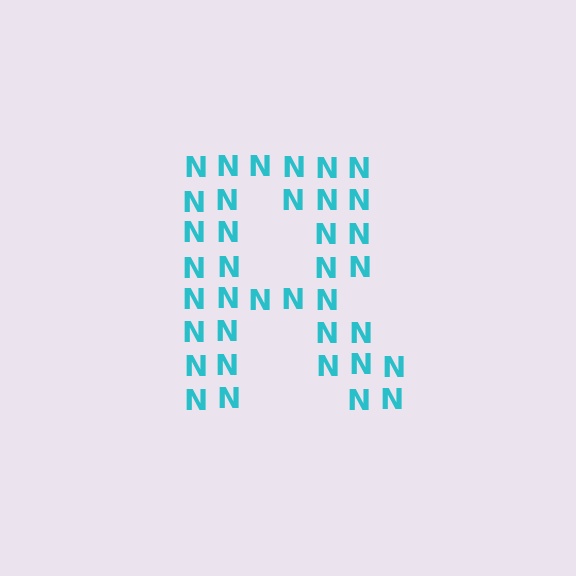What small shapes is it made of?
It is made of small letter N's.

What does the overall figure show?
The overall figure shows the letter R.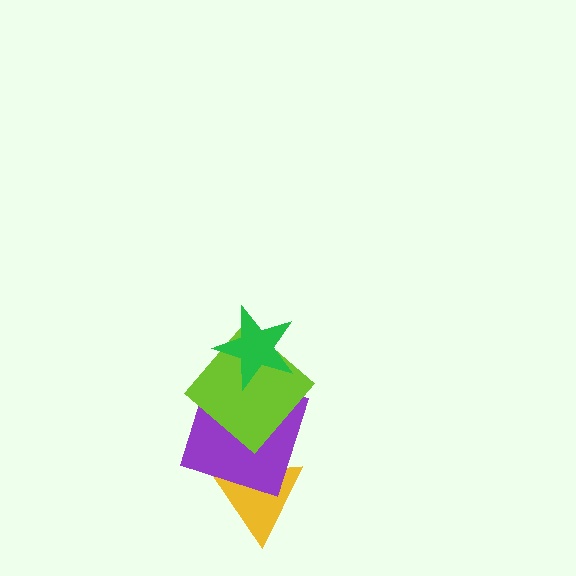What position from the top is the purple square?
The purple square is 3rd from the top.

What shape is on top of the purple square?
The lime diamond is on top of the purple square.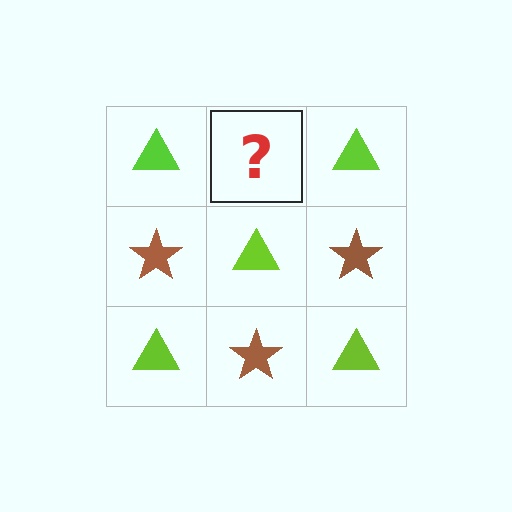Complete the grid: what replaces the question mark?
The question mark should be replaced with a brown star.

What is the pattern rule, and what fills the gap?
The rule is that it alternates lime triangle and brown star in a checkerboard pattern. The gap should be filled with a brown star.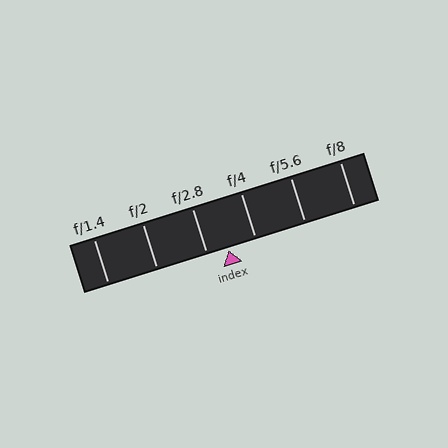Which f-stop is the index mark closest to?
The index mark is closest to f/2.8.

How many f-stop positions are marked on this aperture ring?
There are 6 f-stop positions marked.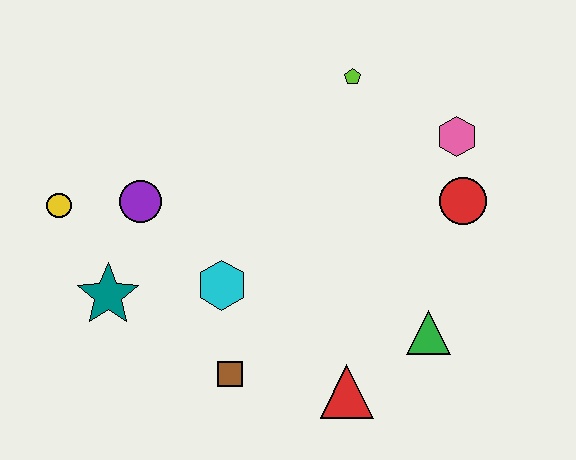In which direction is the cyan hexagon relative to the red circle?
The cyan hexagon is to the left of the red circle.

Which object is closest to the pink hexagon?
The red circle is closest to the pink hexagon.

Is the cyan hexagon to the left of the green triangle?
Yes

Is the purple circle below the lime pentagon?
Yes